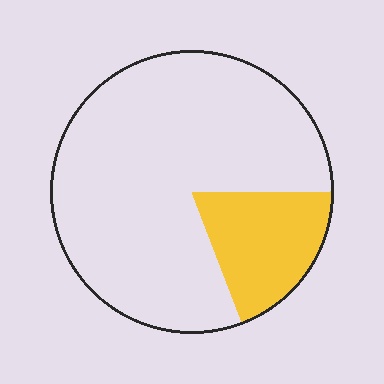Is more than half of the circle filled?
No.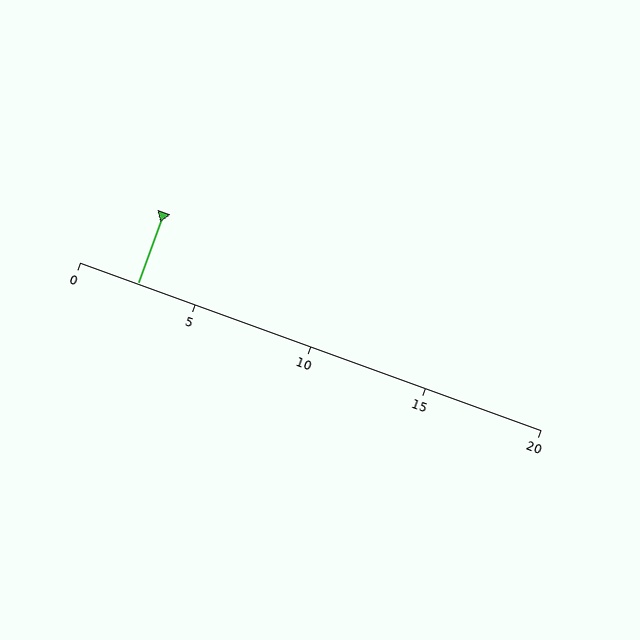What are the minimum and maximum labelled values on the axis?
The axis runs from 0 to 20.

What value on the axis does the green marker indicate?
The marker indicates approximately 2.5.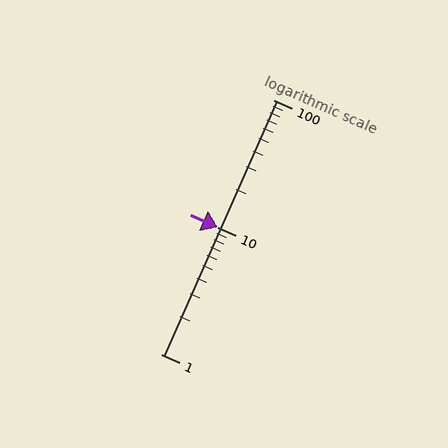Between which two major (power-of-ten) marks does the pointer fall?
The pointer is between 10 and 100.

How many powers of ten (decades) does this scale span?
The scale spans 2 decades, from 1 to 100.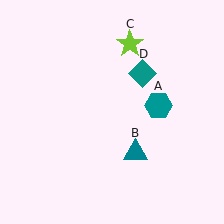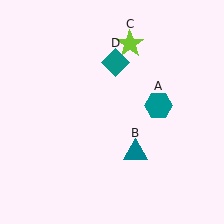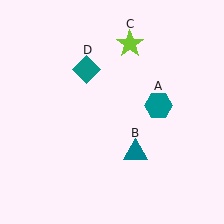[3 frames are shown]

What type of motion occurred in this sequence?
The teal diamond (object D) rotated counterclockwise around the center of the scene.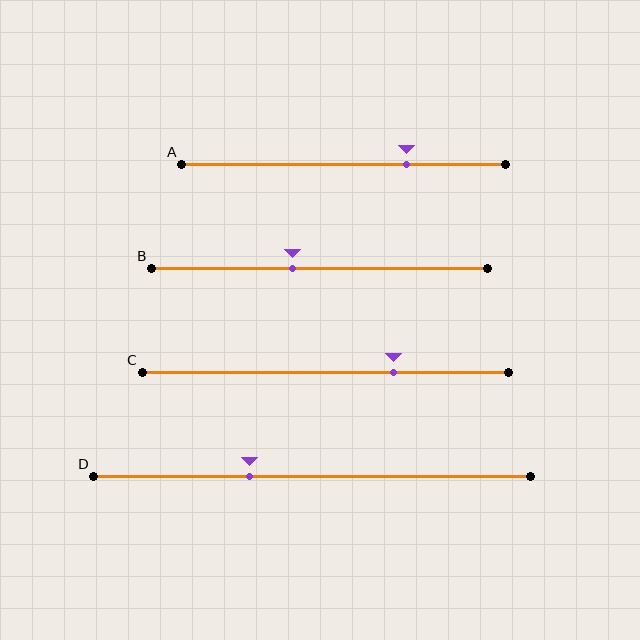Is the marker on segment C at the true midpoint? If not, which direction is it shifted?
No, the marker on segment C is shifted to the right by about 19% of the segment length.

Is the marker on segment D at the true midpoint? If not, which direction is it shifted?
No, the marker on segment D is shifted to the left by about 14% of the segment length.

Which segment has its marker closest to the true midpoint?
Segment B has its marker closest to the true midpoint.